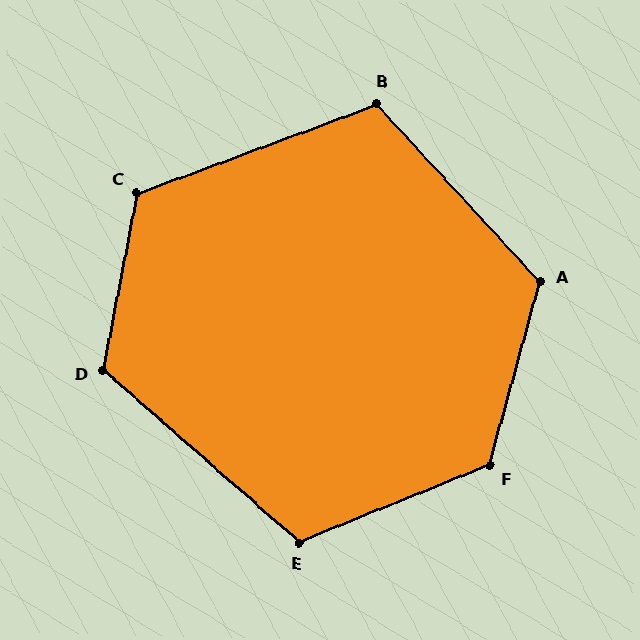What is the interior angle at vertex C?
Approximately 121 degrees (obtuse).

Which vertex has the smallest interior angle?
B, at approximately 112 degrees.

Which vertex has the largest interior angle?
F, at approximately 127 degrees.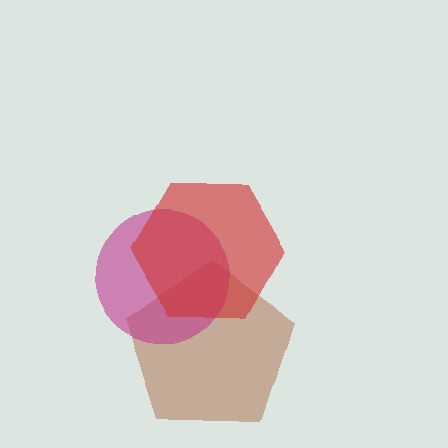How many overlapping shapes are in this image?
There are 3 overlapping shapes in the image.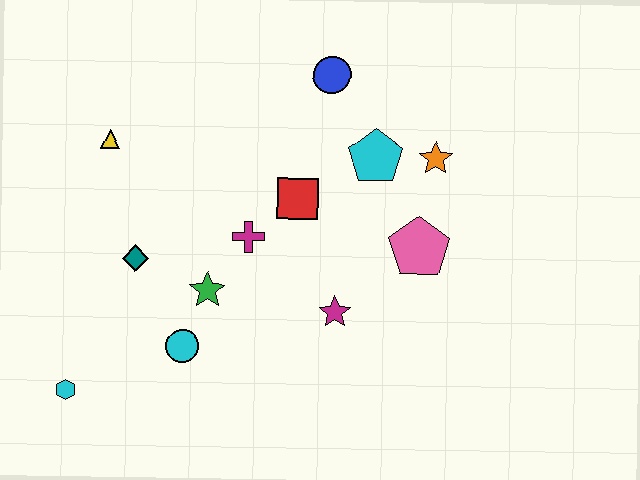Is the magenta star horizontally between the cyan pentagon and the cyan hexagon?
Yes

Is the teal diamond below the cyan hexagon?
No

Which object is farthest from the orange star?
The cyan hexagon is farthest from the orange star.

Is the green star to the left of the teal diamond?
No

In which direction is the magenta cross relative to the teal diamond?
The magenta cross is to the right of the teal diamond.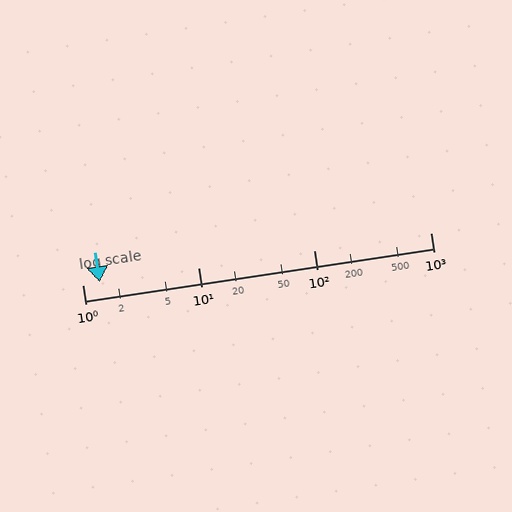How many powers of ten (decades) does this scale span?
The scale spans 3 decades, from 1 to 1000.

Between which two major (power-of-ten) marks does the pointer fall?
The pointer is between 1 and 10.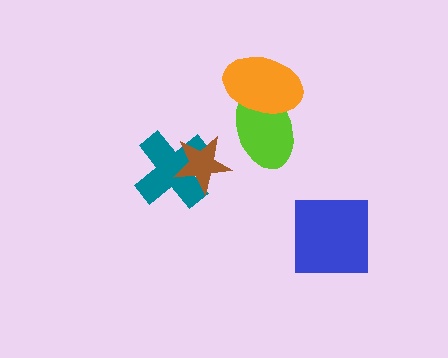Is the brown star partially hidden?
No, no other shape covers it.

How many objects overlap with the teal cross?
1 object overlaps with the teal cross.